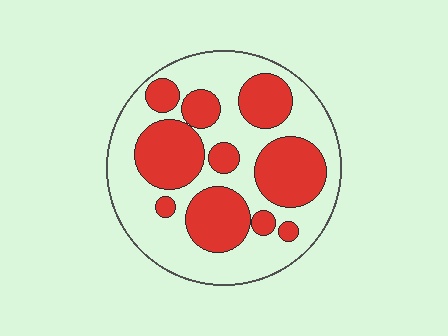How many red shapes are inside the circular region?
10.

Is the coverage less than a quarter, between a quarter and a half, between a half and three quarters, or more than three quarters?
Between a quarter and a half.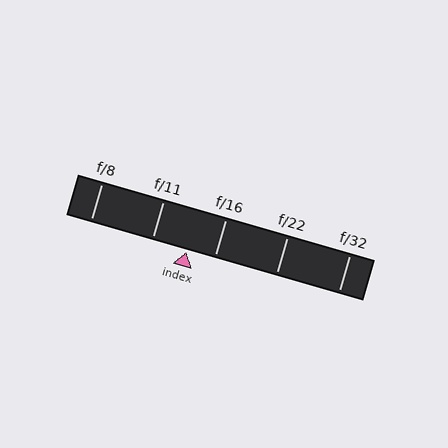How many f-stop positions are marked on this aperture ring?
There are 5 f-stop positions marked.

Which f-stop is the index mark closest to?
The index mark is closest to f/16.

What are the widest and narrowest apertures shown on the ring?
The widest aperture shown is f/8 and the narrowest is f/32.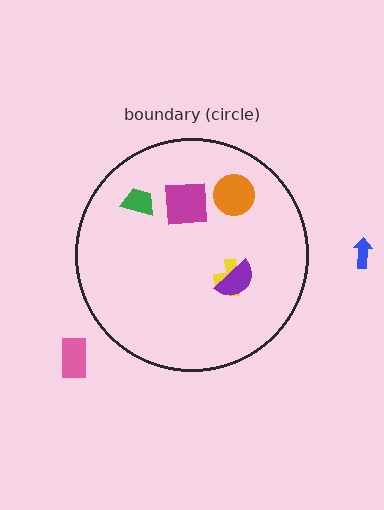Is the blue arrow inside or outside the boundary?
Outside.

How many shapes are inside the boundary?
5 inside, 2 outside.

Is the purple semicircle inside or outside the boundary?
Inside.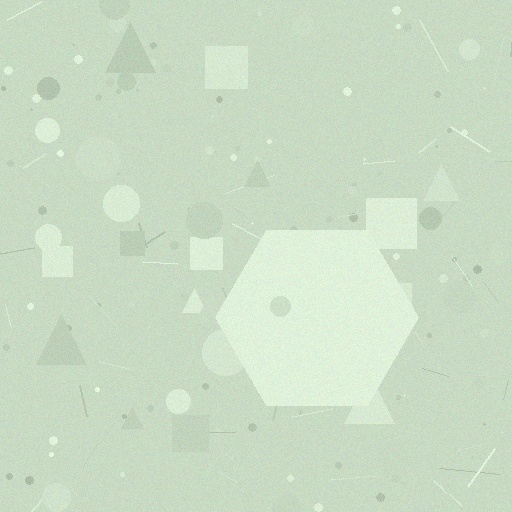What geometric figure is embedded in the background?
A hexagon is embedded in the background.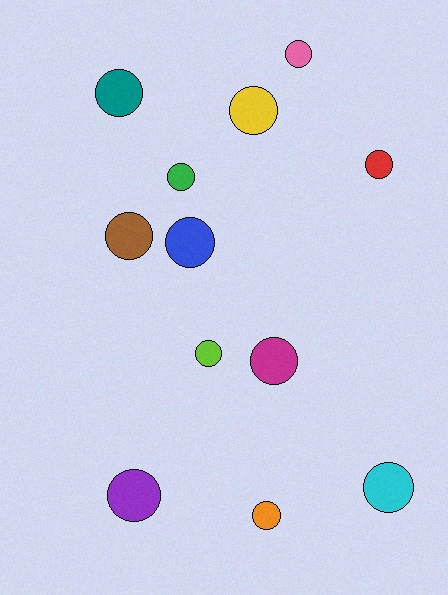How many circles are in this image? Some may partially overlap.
There are 12 circles.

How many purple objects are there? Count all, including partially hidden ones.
There is 1 purple object.